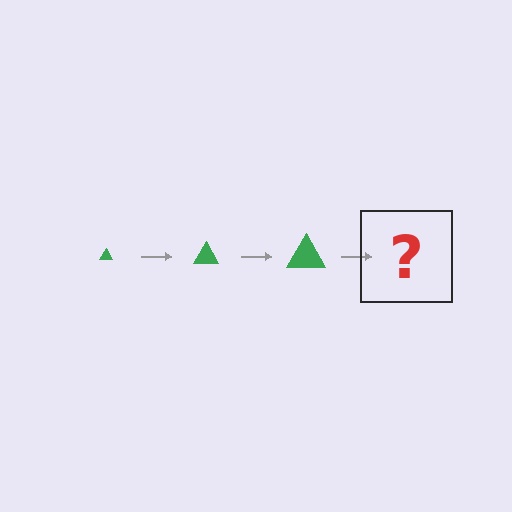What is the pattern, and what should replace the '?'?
The pattern is that the triangle gets progressively larger each step. The '?' should be a green triangle, larger than the previous one.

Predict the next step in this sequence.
The next step is a green triangle, larger than the previous one.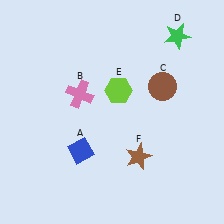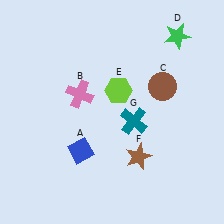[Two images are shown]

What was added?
A teal cross (G) was added in Image 2.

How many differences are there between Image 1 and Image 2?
There is 1 difference between the two images.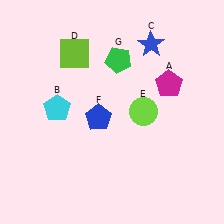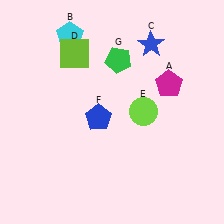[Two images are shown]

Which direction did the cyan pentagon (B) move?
The cyan pentagon (B) moved up.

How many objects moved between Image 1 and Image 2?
1 object moved between the two images.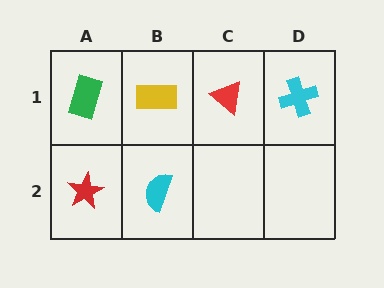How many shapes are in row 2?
2 shapes.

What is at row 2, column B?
A cyan semicircle.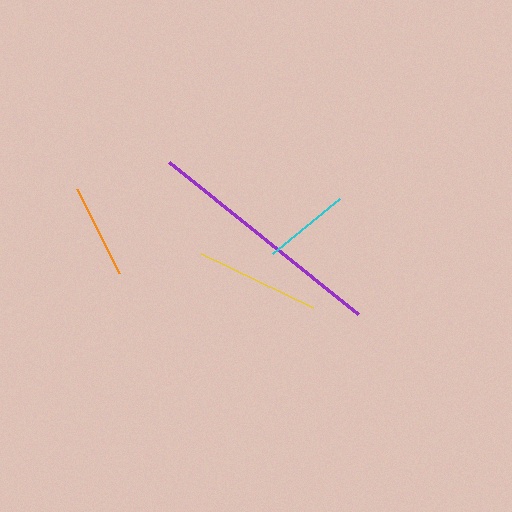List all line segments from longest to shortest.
From longest to shortest: purple, yellow, orange, cyan.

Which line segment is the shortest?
The cyan line is the shortest at approximately 87 pixels.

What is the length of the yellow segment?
The yellow segment is approximately 125 pixels long.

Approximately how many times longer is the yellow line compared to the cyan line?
The yellow line is approximately 1.4 times the length of the cyan line.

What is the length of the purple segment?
The purple segment is approximately 242 pixels long.